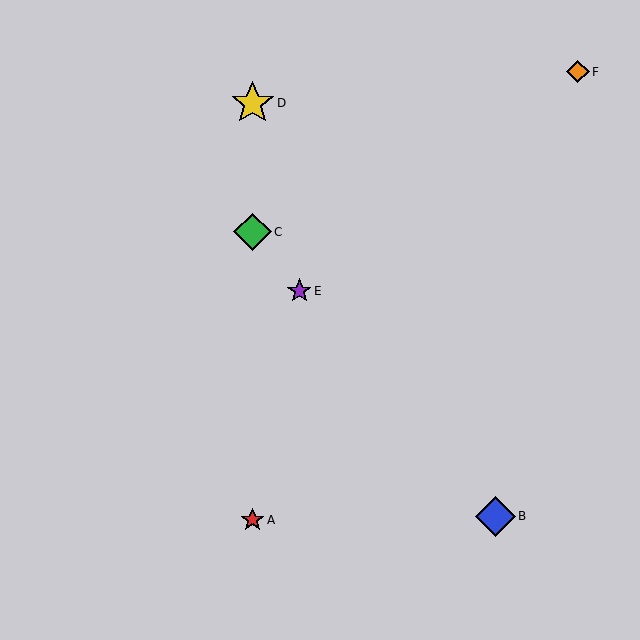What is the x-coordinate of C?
Object C is at x≈253.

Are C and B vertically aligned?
No, C is at x≈253 and B is at x≈495.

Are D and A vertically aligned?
Yes, both are at x≈253.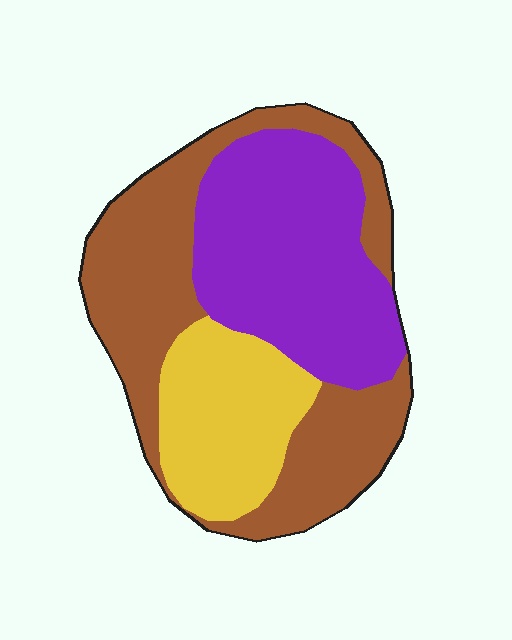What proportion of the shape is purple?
Purple takes up about three eighths (3/8) of the shape.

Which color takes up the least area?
Yellow, at roughly 20%.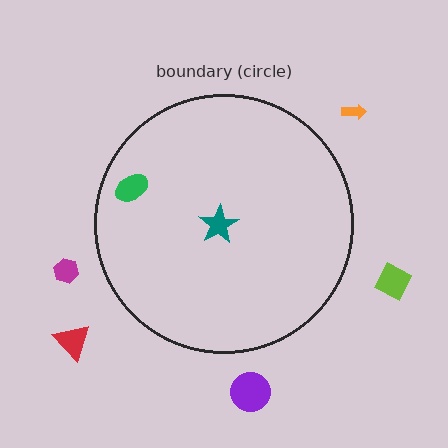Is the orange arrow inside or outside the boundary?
Outside.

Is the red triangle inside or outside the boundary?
Outside.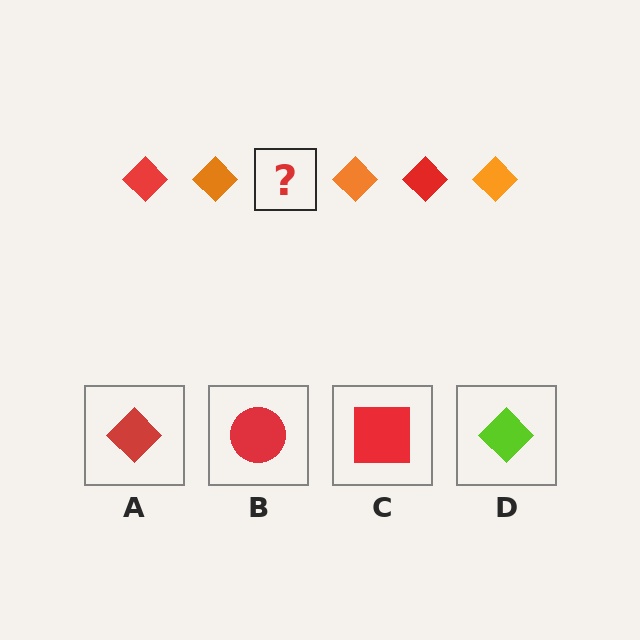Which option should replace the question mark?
Option A.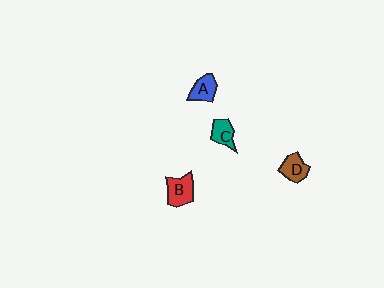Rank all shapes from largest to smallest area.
From largest to smallest: B (red), D (brown), A (blue), C (teal).